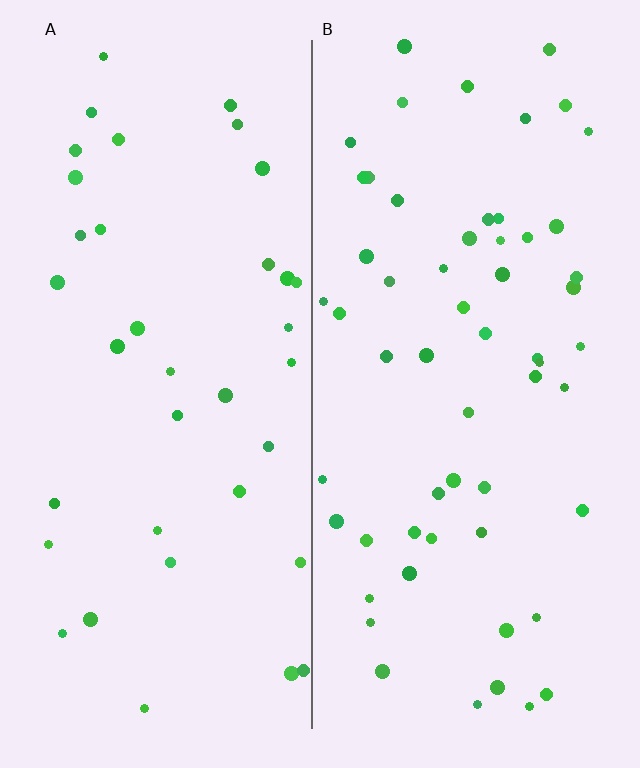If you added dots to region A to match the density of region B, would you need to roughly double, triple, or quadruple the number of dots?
Approximately double.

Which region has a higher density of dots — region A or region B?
B (the right).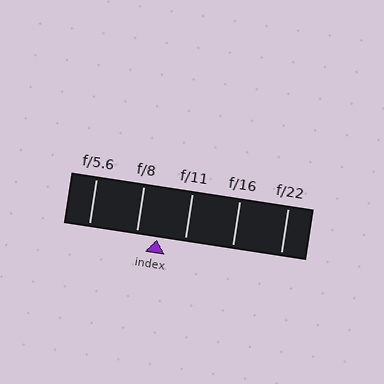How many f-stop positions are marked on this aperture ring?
There are 5 f-stop positions marked.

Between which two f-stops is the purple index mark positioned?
The index mark is between f/8 and f/11.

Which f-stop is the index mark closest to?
The index mark is closest to f/8.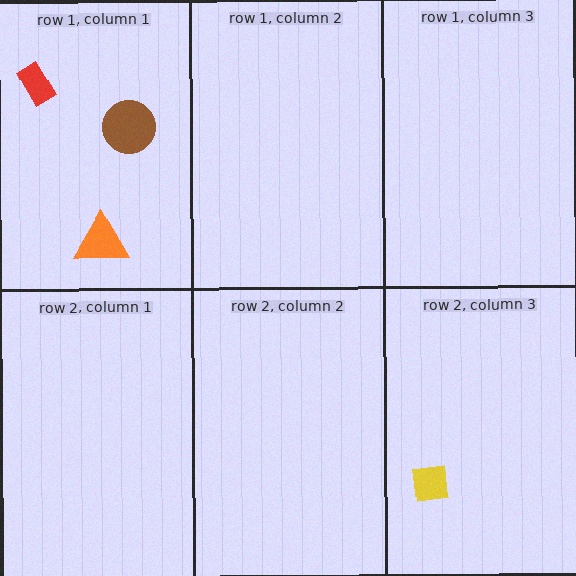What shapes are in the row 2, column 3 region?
The yellow square.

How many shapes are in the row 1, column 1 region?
3.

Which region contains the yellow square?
The row 2, column 3 region.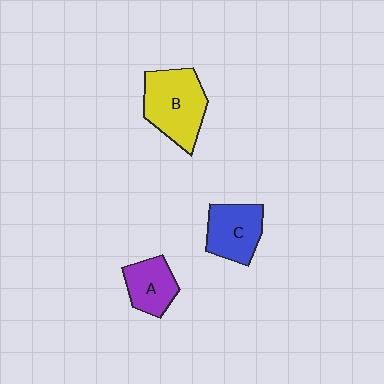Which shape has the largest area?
Shape B (yellow).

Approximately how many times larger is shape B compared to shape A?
Approximately 1.6 times.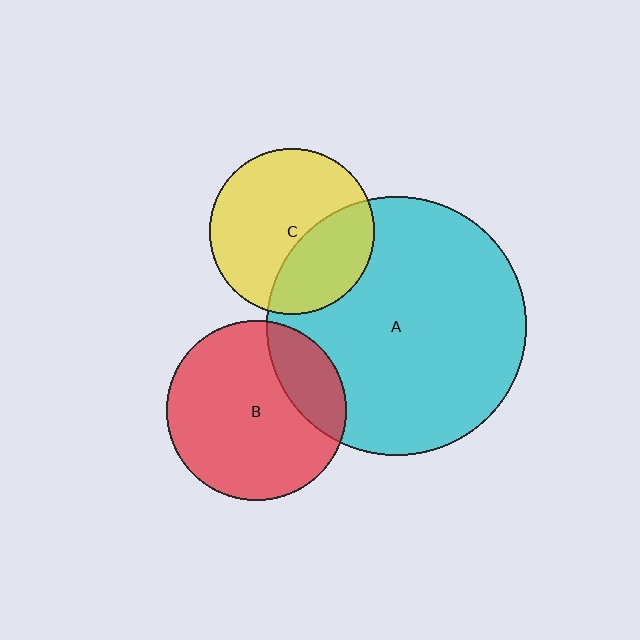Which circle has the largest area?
Circle A (cyan).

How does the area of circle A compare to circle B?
Approximately 2.1 times.